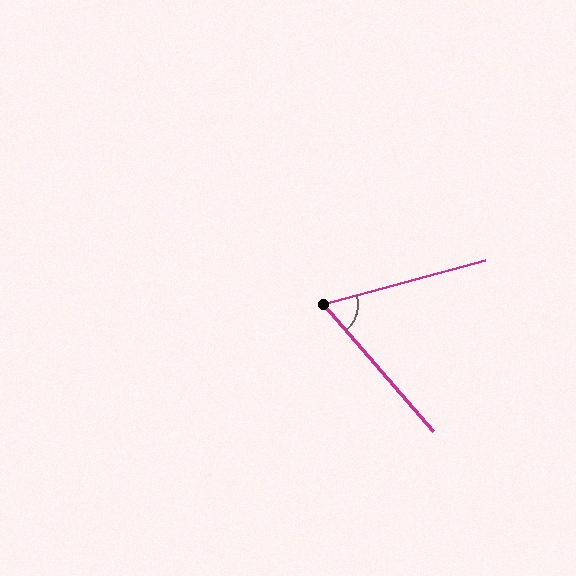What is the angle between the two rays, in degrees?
Approximately 64 degrees.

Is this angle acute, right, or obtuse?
It is acute.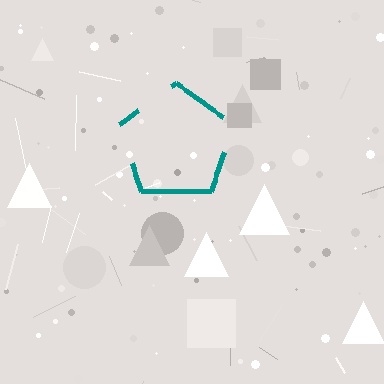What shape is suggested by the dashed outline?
The dashed outline suggests a pentagon.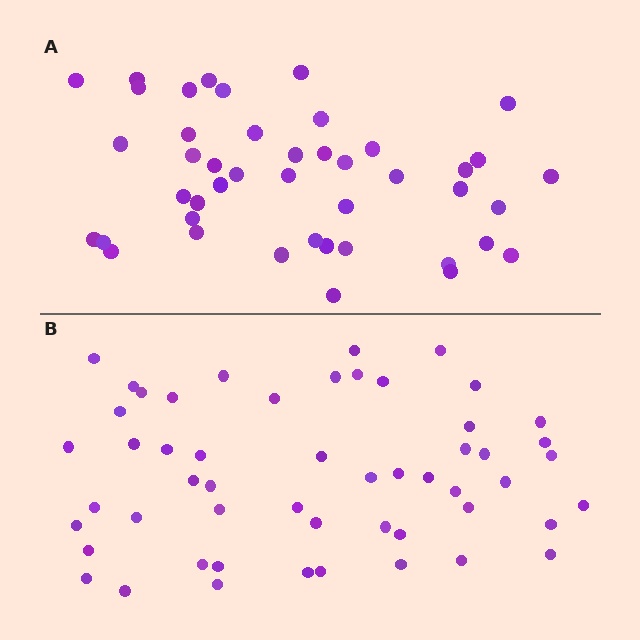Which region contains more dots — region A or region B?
Region B (the bottom region) has more dots.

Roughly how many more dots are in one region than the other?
Region B has roughly 8 or so more dots than region A.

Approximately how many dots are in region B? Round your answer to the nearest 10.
About 50 dots. (The exact count is 53, which rounds to 50.)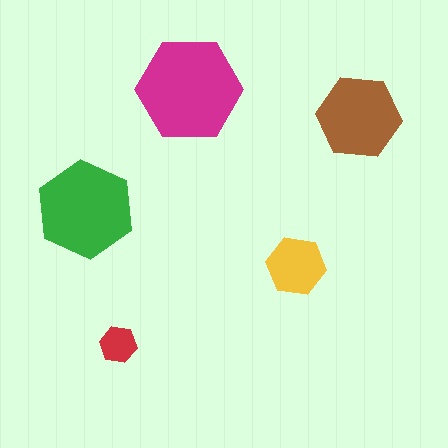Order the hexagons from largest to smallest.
the magenta one, the green one, the brown one, the yellow one, the red one.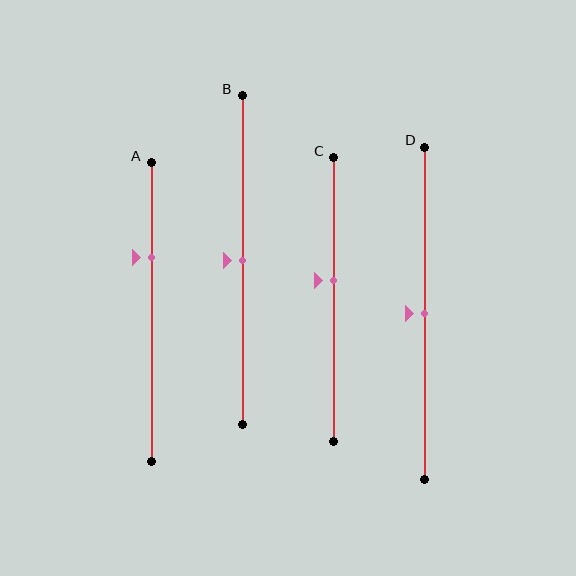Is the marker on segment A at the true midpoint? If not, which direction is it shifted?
No, the marker on segment A is shifted upward by about 18% of the segment length.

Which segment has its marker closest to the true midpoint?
Segment B has its marker closest to the true midpoint.